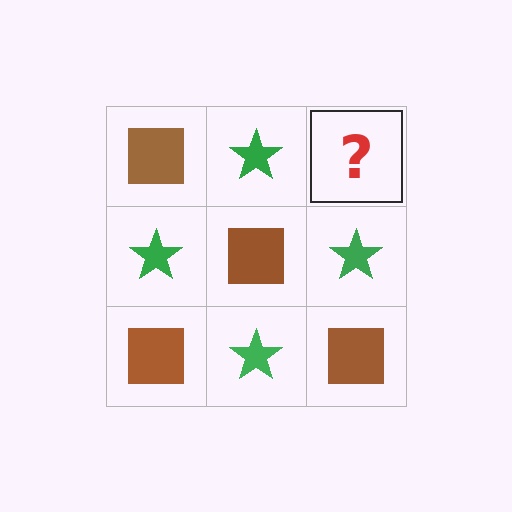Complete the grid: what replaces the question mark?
The question mark should be replaced with a brown square.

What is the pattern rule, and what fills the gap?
The rule is that it alternates brown square and green star in a checkerboard pattern. The gap should be filled with a brown square.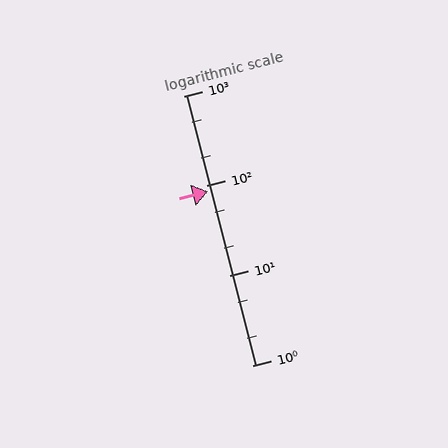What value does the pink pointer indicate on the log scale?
The pointer indicates approximately 86.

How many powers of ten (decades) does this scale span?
The scale spans 3 decades, from 1 to 1000.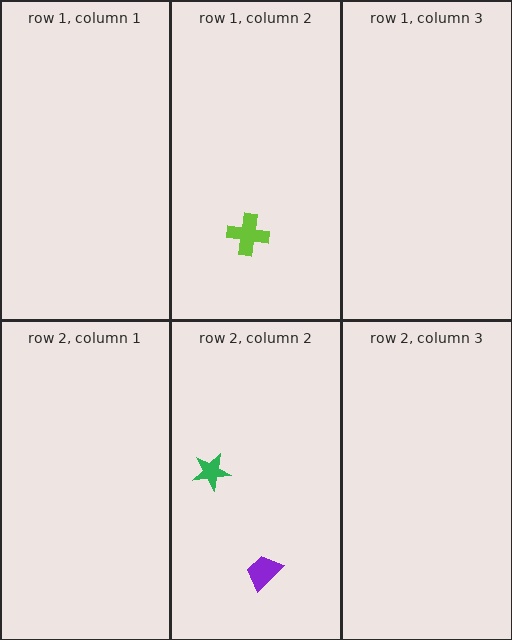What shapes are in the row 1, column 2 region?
The lime cross.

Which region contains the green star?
The row 2, column 2 region.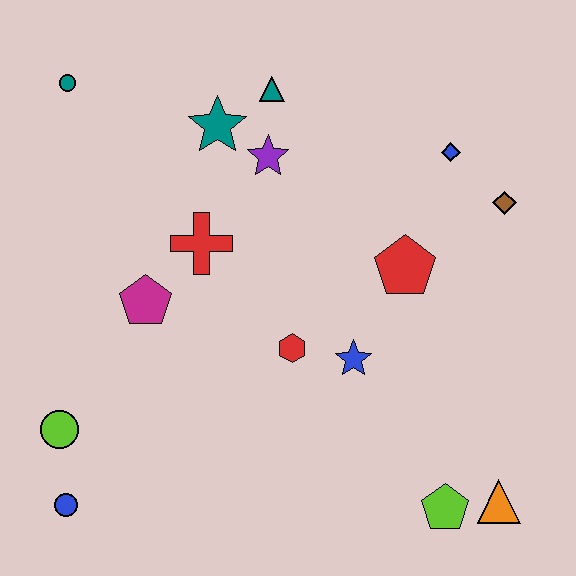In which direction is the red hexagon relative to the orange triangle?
The red hexagon is to the left of the orange triangle.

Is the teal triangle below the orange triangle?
No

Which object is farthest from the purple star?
The orange triangle is farthest from the purple star.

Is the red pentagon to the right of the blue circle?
Yes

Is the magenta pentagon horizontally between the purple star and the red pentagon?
No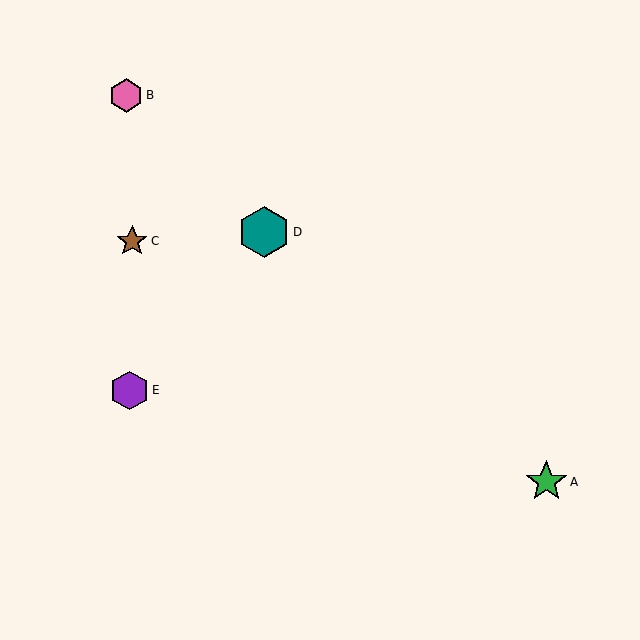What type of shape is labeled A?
Shape A is a green star.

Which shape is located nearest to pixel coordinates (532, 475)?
The green star (labeled A) at (546, 482) is nearest to that location.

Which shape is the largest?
The teal hexagon (labeled D) is the largest.